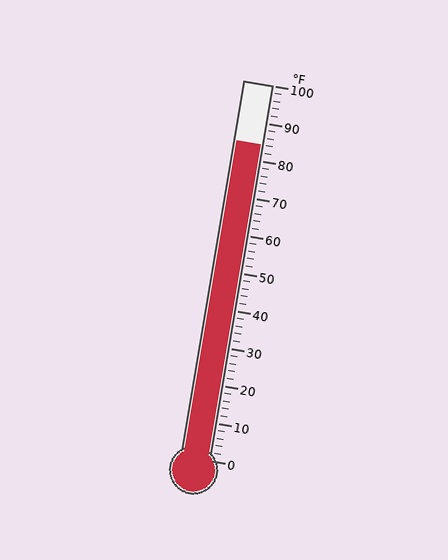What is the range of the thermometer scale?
The thermometer scale ranges from 0°F to 100°F.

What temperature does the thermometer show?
The thermometer shows approximately 84°F.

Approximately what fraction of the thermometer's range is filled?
The thermometer is filled to approximately 85% of its range.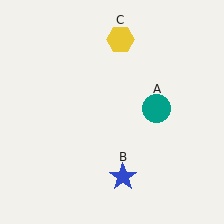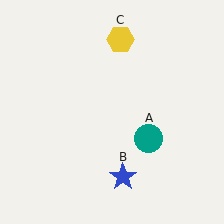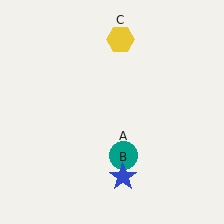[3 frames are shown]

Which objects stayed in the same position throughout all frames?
Blue star (object B) and yellow hexagon (object C) remained stationary.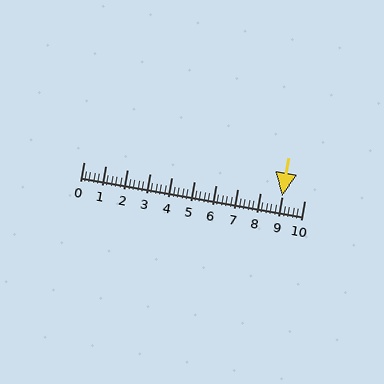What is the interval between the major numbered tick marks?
The major tick marks are spaced 1 units apart.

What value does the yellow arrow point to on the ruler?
The yellow arrow points to approximately 9.0.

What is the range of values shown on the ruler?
The ruler shows values from 0 to 10.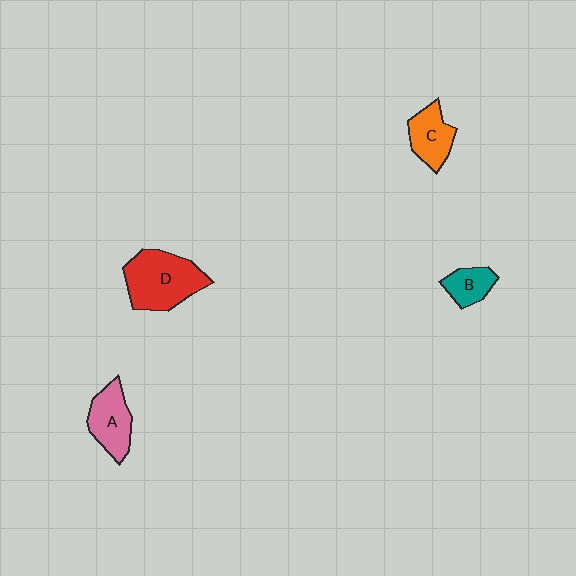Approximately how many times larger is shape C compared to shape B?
Approximately 1.4 times.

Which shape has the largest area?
Shape D (red).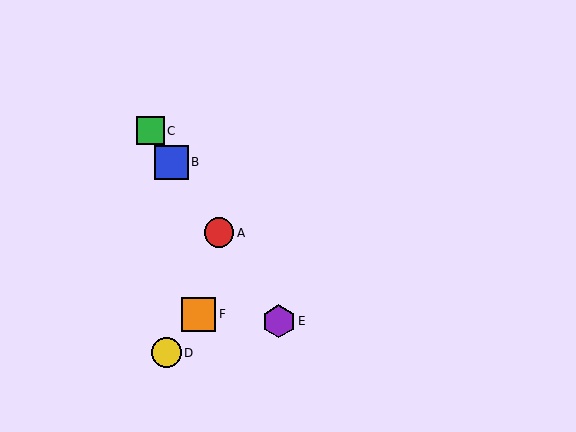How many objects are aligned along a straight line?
4 objects (A, B, C, E) are aligned along a straight line.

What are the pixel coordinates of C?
Object C is at (150, 131).